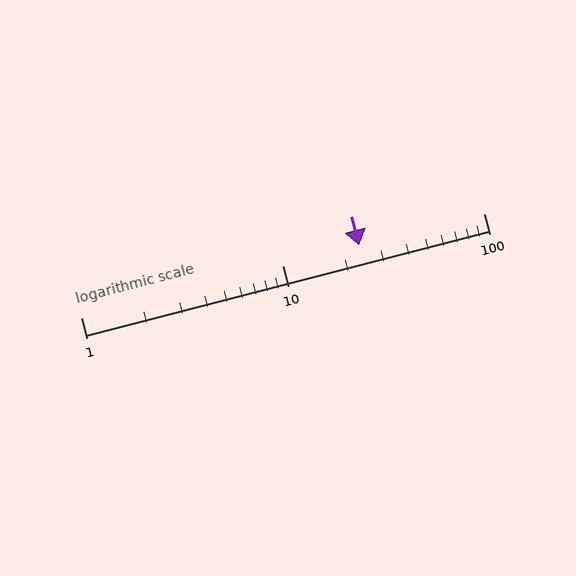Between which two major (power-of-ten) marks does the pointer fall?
The pointer is between 10 and 100.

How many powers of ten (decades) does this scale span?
The scale spans 2 decades, from 1 to 100.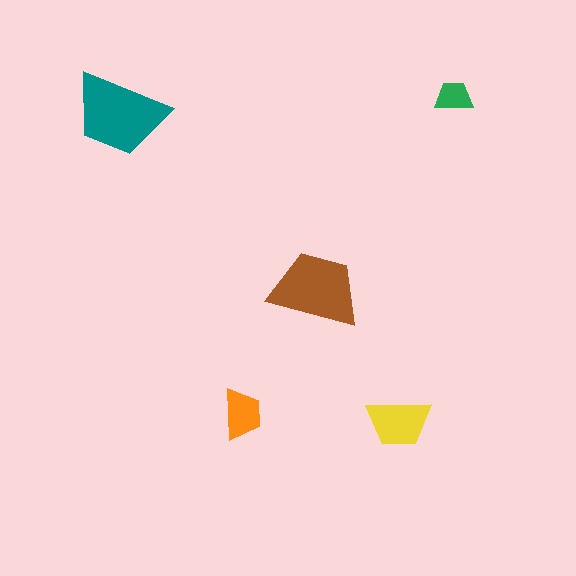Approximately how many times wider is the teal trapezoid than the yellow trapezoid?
About 1.5 times wider.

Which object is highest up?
The green trapezoid is topmost.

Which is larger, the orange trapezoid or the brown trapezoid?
The brown one.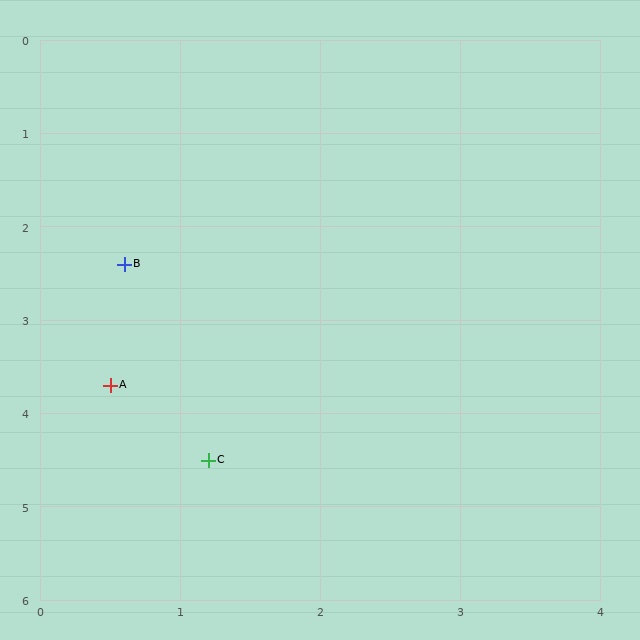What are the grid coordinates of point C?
Point C is at approximately (1.2, 4.5).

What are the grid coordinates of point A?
Point A is at approximately (0.5, 3.7).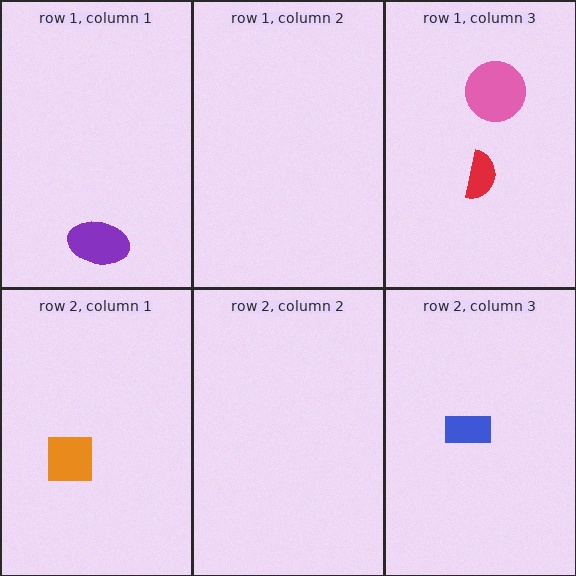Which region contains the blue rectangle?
The row 2, column 3 region.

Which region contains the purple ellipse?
The row 1, column 1 region.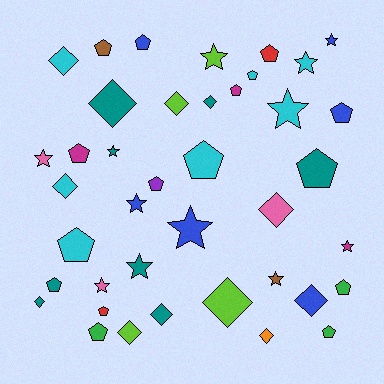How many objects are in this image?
There are 40 objects.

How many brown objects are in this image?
There are 2 brown objects.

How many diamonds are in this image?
There are 12 diamonds.